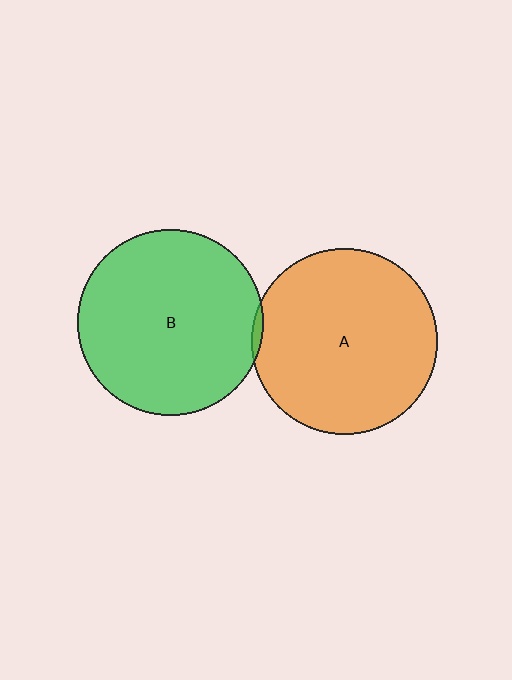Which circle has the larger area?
Circle A (orange).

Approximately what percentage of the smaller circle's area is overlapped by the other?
Approximately 5%.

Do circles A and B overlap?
Yes.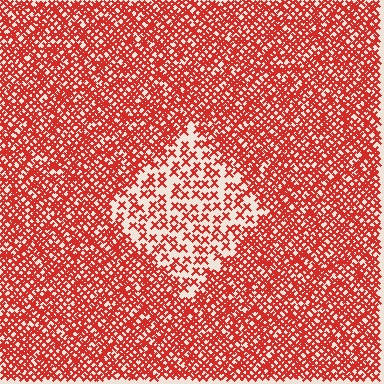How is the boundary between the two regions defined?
The boundary is defined by a change in element density (approximately 2.3x ratio). All elements are the same color, size, and shape.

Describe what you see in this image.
The image contains small red elements arranged at two different densities. A diamond-shaped region is visible where the elements are less densely packed than the surrounding area.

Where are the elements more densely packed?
The elements are more densely packed outside the diamond boundary.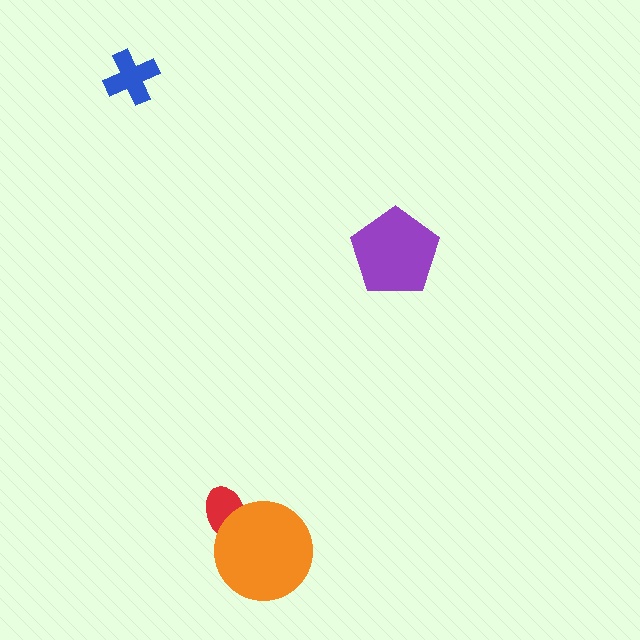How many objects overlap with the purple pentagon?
0 objects overlap with the purple pentagon.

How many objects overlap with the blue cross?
0 objects overlap with the blue cross.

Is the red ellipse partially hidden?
Yes, it is partially covered by another shape.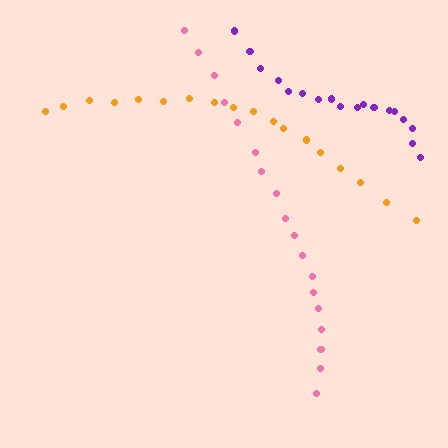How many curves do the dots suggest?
There are 3 distinct paths.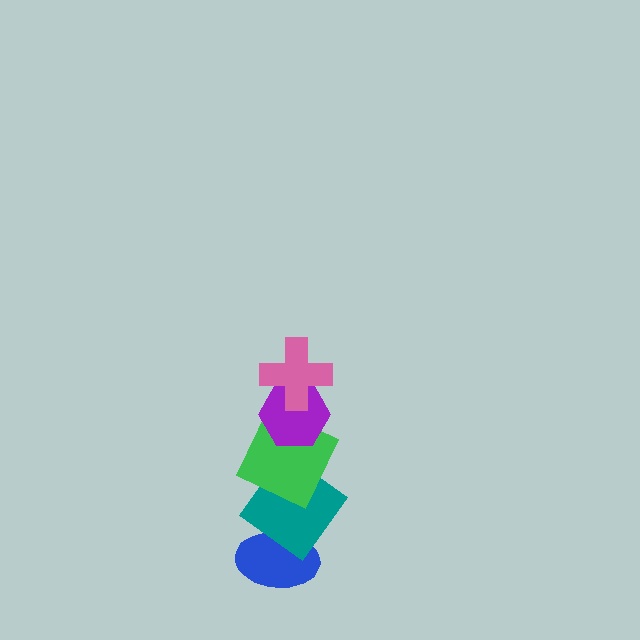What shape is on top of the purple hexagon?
The pink cross is on top of the purple hexagon.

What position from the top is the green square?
The green square is 3rd from the top.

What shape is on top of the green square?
The purple hexagon is on top of the green square.